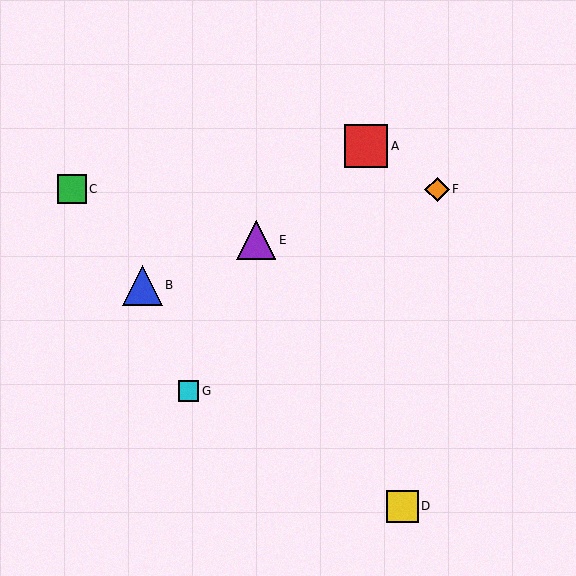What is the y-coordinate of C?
Object C is at y≈189.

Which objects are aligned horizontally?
Objects C, F are aligned horizontally.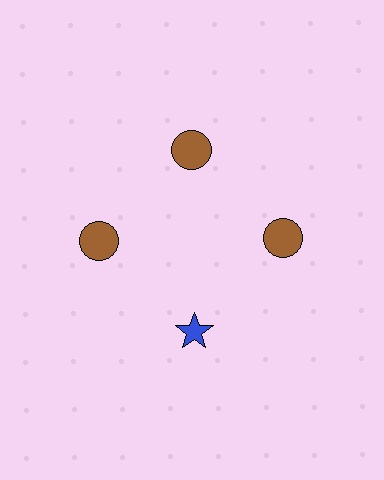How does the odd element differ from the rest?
It differs in both color (blue instead of brown) and shape (star instead of circle).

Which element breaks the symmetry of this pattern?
The blue star at roughly the 6 o'clock position breaks the symmetry. All other shapes are brown circles.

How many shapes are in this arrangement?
There are 4 shapes arranged in a ring pattern.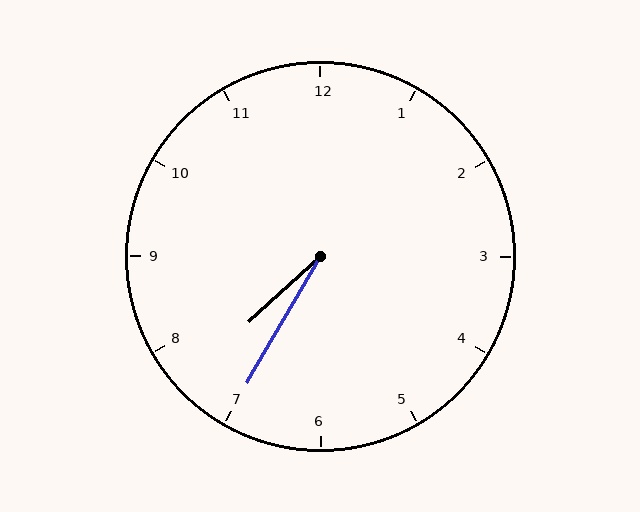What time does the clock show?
7:35.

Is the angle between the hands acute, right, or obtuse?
It is acute.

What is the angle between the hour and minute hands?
Approximately 18 degrees.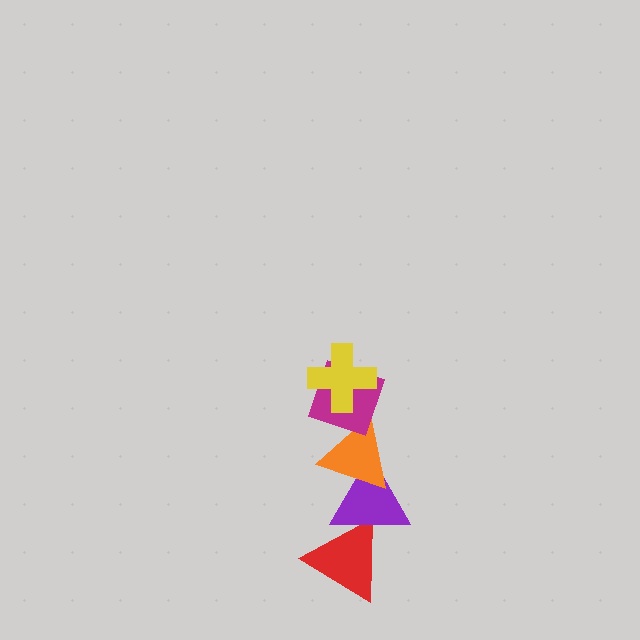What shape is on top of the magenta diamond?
The yellow cross is on top of the magenta diamond.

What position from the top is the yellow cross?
The yellow cross is 1st from the top.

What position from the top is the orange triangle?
The orange triangle is 3rd from the top.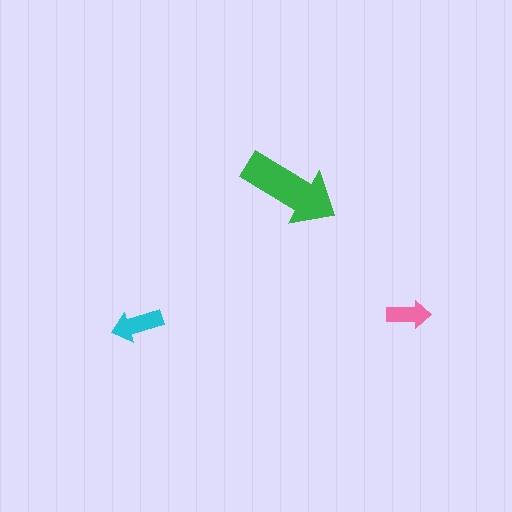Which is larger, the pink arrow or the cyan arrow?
The cyan one.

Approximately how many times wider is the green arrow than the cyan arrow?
About 2 times wider.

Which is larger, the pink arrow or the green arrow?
The green one.